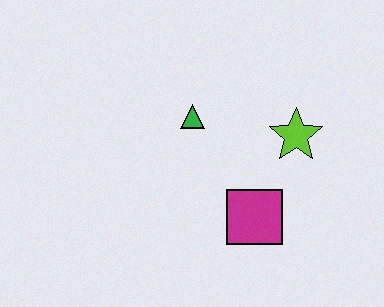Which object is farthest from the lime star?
The green triangle is farthest from the lime star.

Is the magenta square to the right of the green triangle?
Yes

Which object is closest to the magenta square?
The lime star is closest to the magenta square.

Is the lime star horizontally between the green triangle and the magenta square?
No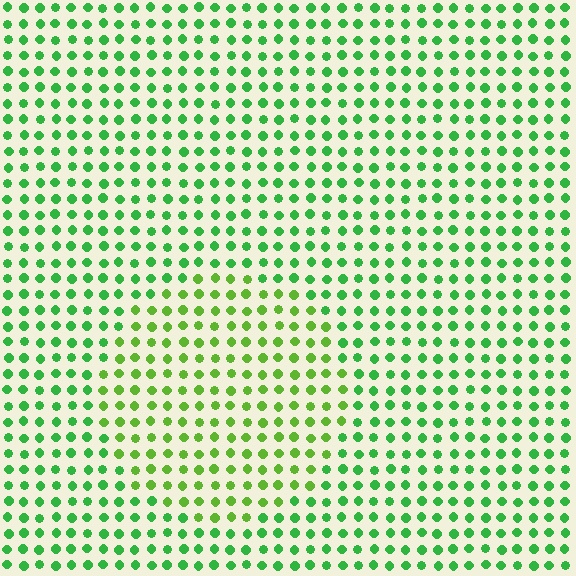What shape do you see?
I see a circle.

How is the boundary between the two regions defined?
The boundary is defined purely by a slight shift in hue (about 28 degrees). Spacing, size, and orientation are identical on both sides.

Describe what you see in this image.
The image is filled with small green elements in a uniform arrangement. A circle-shaped region is visible where the elements are tinted to a slightly different hue, forming a subtle color boundary.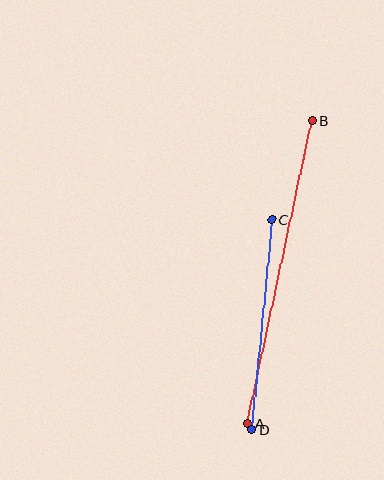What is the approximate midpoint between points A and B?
The midpoint is at approximately (280, 272) pixels.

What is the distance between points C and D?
The distance is approximately 211 pixels.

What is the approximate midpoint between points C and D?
The midpoint is at approximately (262, 325) pixels.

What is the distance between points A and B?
The distance is approximately 310 pixels.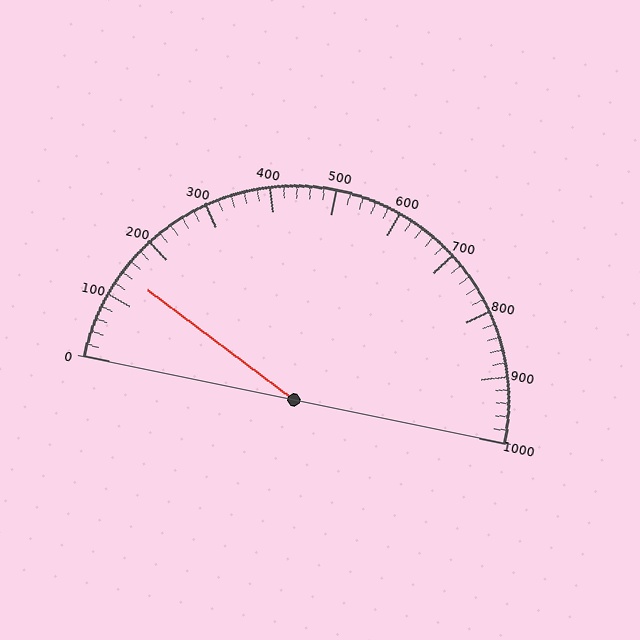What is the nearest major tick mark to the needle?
The nearest major tick mark is 100.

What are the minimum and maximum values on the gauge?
The gauge ranges from 0 to 1000.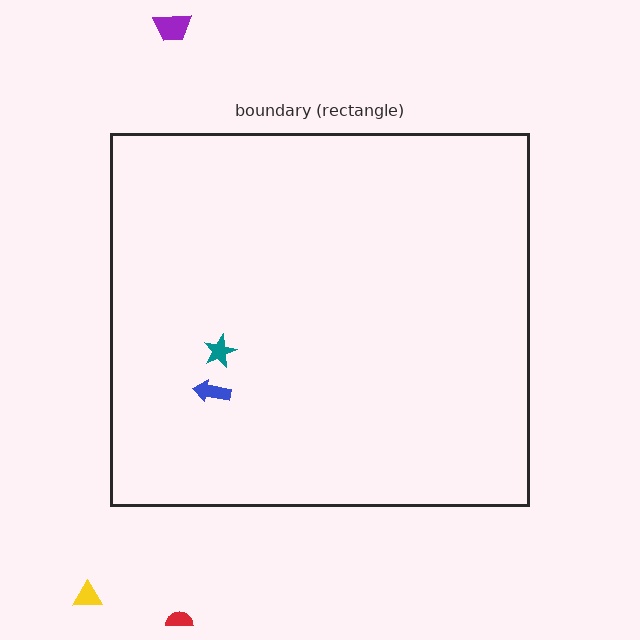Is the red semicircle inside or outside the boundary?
Outside.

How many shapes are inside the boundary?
2 inside, 3 outside.